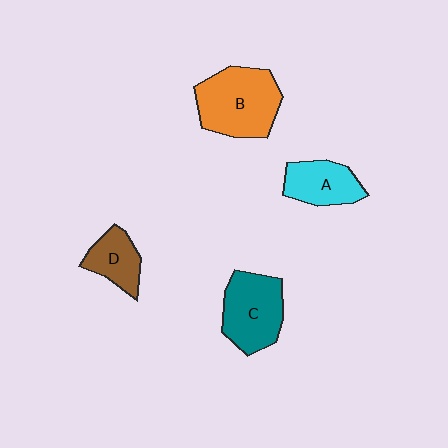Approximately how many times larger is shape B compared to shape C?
Approximately 1.2 times.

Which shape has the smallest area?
Shape D (brown).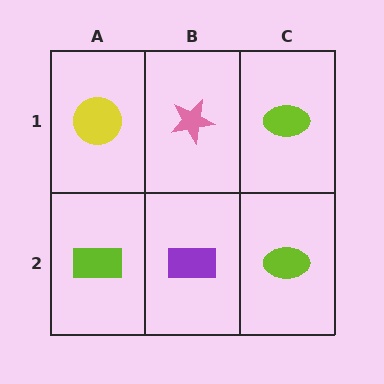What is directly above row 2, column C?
A lime ellipse.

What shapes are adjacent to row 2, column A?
A yellow circle (row 1, column A), a purple rectangle (row 2, column B).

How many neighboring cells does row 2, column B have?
3.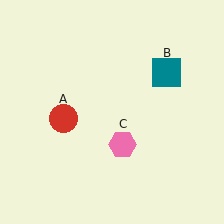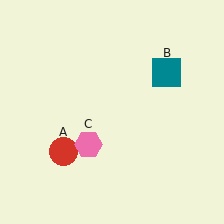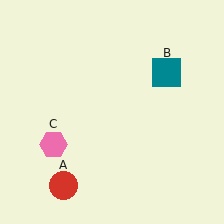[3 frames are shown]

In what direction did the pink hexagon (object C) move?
The pink hexagon (object C) moved left.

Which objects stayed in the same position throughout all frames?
Teal square (object B) remained stationary.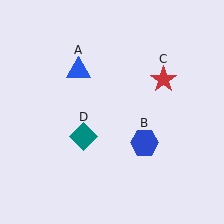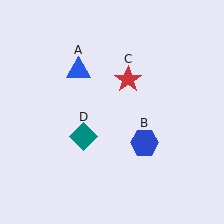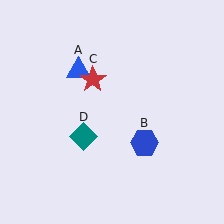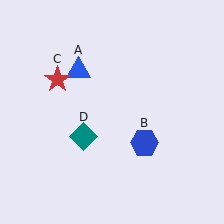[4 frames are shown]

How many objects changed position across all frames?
1 object changed position: red star (object C).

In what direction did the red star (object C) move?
The red star (object C) moved left.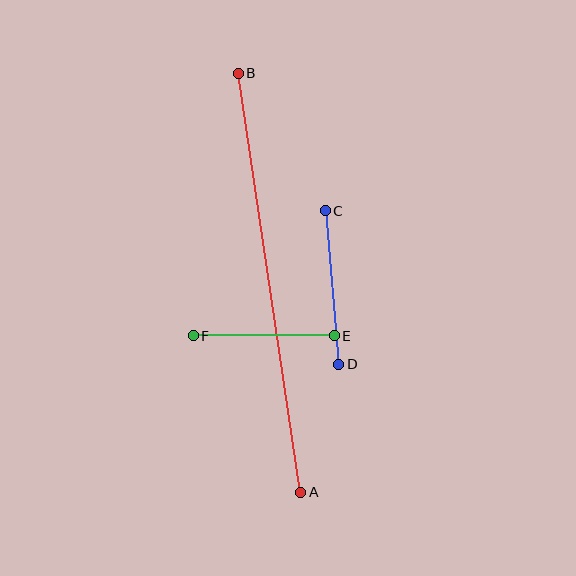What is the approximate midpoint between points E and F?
The midpoint is at approximately (264, 336) pixels.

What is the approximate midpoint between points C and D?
The midpoint is at approximately (332, 288) pixels.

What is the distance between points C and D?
The distance is approximately 154 pixels.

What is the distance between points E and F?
The distance is approximately 141 pixels.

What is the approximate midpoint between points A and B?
The midpoint is at approximately (270, 283) pixels.